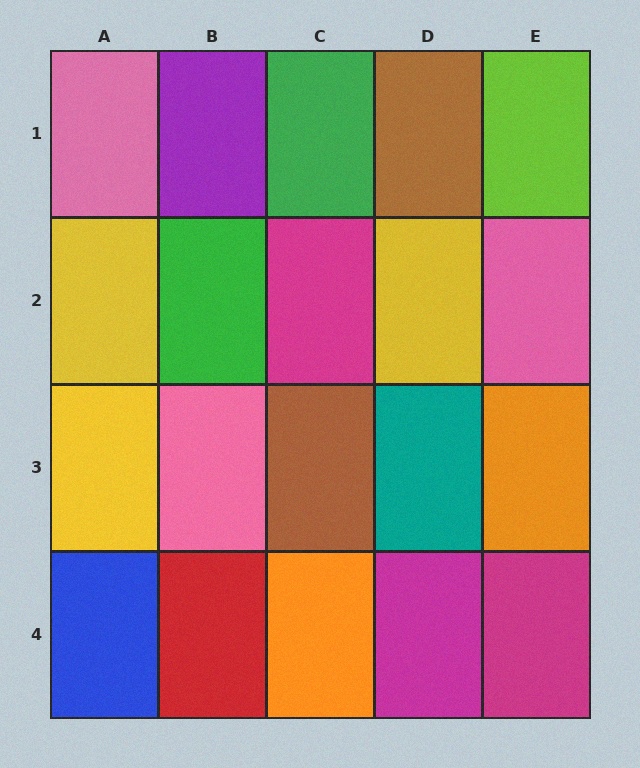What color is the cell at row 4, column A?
Blue.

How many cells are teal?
1 cell is teal.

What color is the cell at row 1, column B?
Purple.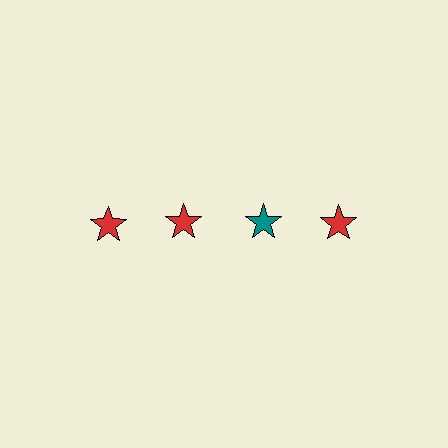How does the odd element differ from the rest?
It has a different color: teal instead of red.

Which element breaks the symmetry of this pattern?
The teal star in the top row, center column breaks the symmetry. All other shapes are red stars.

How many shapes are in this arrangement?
There are 4 shapes arranged in a grid pattern.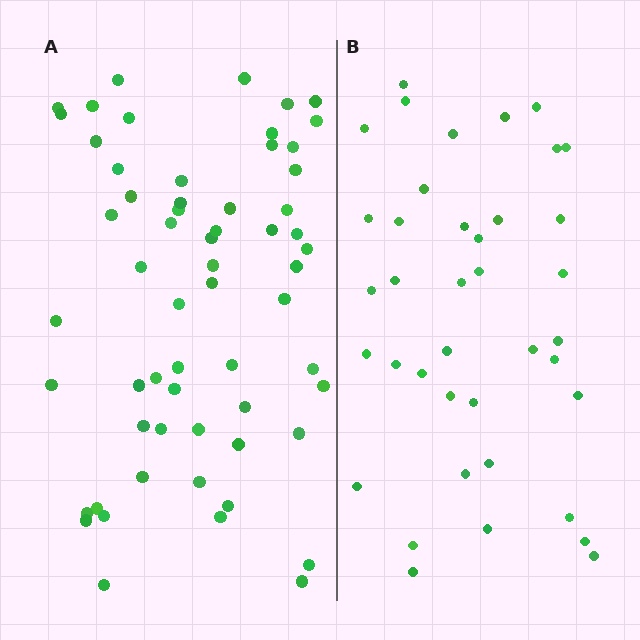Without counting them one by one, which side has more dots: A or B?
Region A (the left region) has more dots.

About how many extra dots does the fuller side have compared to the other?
Region A has approximately 20 more dots than region B.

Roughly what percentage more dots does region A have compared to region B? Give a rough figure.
About 55% more.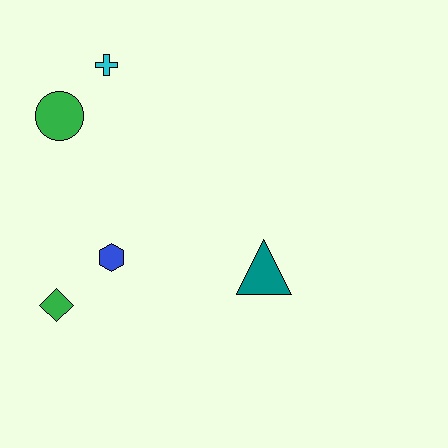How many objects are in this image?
There are 5 objects.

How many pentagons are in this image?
There are no pentagons.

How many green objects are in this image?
There are 2 green objects.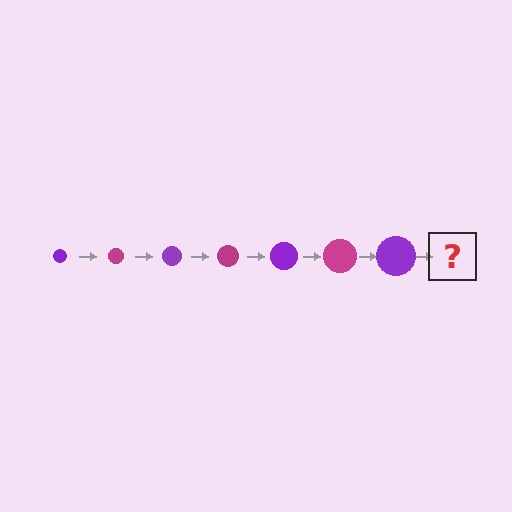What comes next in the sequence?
The next element should be a magenta circle, larger than the previous one.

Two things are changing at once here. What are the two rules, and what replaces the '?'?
The two rules are that the circle grows larger each step and the color cycles through purple and magenta. The '?' should be a magenta circle, larger than the previous one.